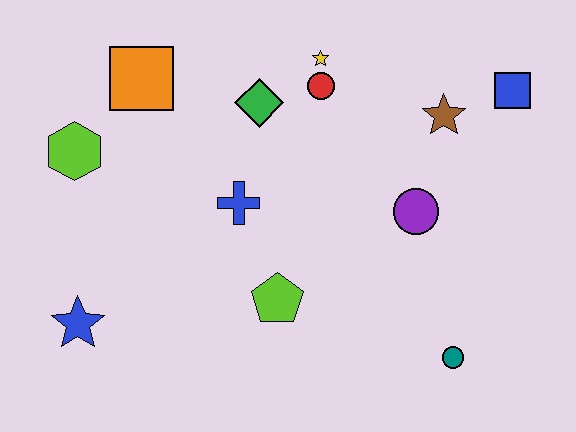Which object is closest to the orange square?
The lime hexagon is closest to the orange square.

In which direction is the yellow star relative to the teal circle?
The yellow star is above the teal circle.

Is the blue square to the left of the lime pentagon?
No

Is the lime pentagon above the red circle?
No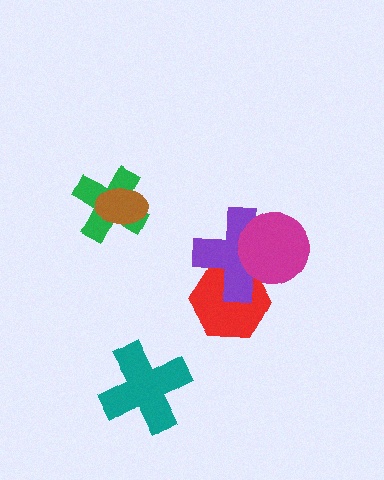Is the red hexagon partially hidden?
Yes, it is partially covered by another shape.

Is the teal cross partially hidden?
No, no other shape covers it.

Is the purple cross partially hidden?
Yes, it is partially covered by another shape.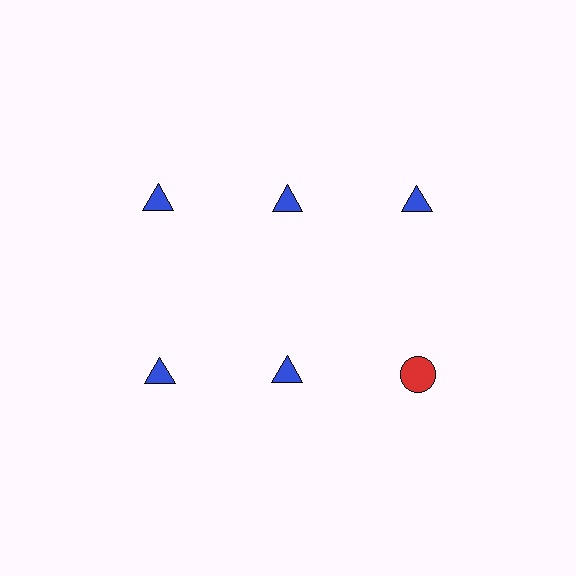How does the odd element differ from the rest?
It differs in both color (red instead of blue) and shape (circle instead of triangle).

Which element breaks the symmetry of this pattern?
The red circle in the second row, center column breaks the symmetry. All other shapes are blue triangles.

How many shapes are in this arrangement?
There are 6 shapes arranged in a grid pattern.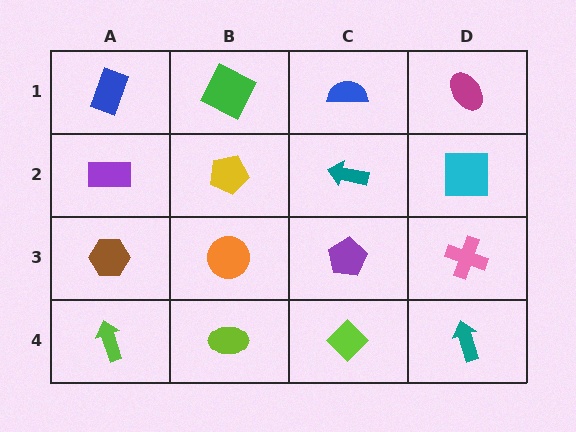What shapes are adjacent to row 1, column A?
A purple rectangle (row 2, column A), a green square (row 1, column B).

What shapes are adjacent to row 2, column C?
A blue semicircle (row 1, column C), a purple pentagon (row 3, column C), a yellow pentagon (row 2, column B), a cyan square (row 2, column D).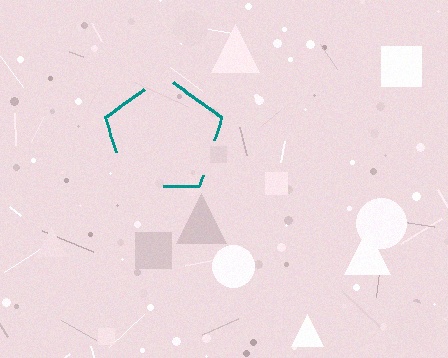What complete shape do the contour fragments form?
The contour fragments form a pentagon.